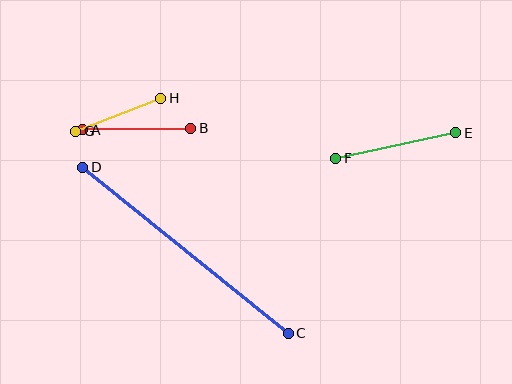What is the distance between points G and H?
The distance is approximately 91 pixels.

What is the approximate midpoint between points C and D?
The midpoint is at approximately (186, 250) pixels.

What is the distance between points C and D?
The distance is approximately 264 pixels.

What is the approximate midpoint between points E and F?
The midpoint is at approximately (396, 145) pixels.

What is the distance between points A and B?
The distance is approximately 108 pixels.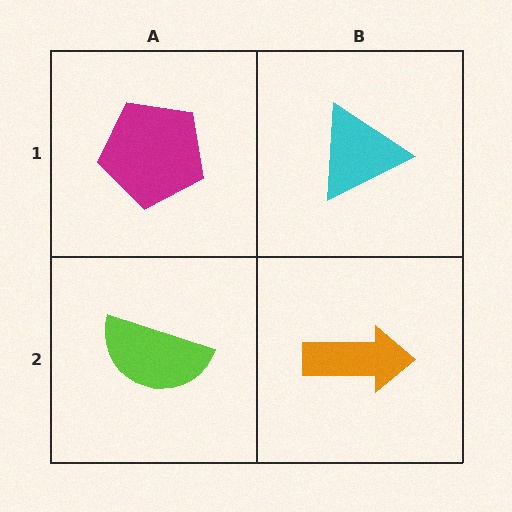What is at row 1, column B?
A cyan triangle.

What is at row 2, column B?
An orange arrow.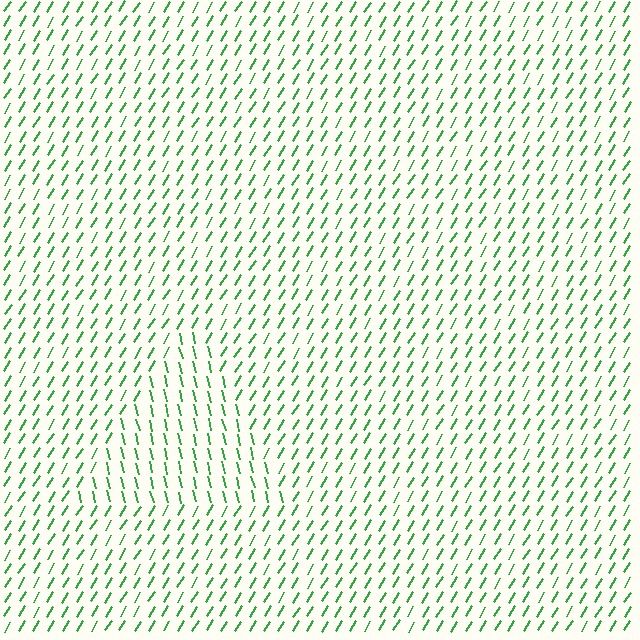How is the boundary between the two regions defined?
The boundary is defined purely by a change in line orientation (approximately 45 degrees difference). All lines are the same color and thickness.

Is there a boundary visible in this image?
Yes, there is a texture boundary formed by a change in line orientation.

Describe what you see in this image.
The image is filled with small green line segments. A triangle region in the image has lines oriented differently from the surrounding lines, creating a visible texture boundary.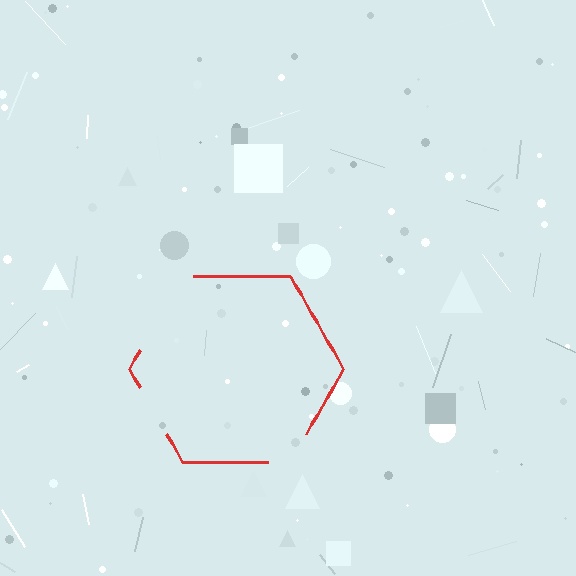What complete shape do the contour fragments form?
The contour fragments form a hexagon.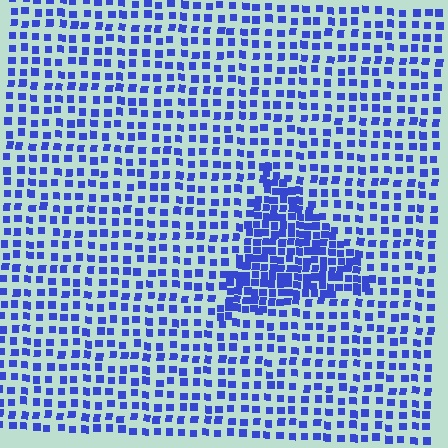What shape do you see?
I see a triangle.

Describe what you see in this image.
The image contains small blue elements arranged at two different densities. A triangle-shaped region is visible where the elements are more densely packed than the surrounding area.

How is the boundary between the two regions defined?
The boundary is defined by a change in element density (approximately 2.1x ratio). All elements are the same color, size, and shape.